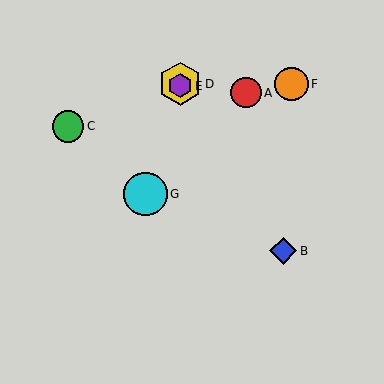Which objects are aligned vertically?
Objects D, E are aligned vertically.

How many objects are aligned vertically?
2 objects (D, E) are aligned vertically.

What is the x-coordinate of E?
Object E is at x≈180.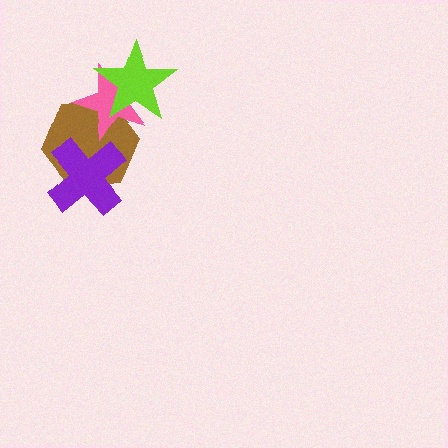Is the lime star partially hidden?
No, no other shape covers it.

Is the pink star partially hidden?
Yes, it is partially covered by another shape.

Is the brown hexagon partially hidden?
Yes, it is partially covered by another shape.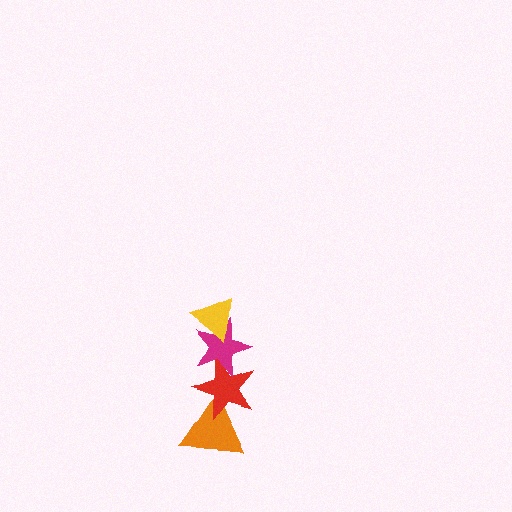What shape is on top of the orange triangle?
The red star is on top of the orange triangle.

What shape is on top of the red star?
The magenta star is on top of the red star.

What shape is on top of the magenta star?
The yellow triangle is on top of the magenta star.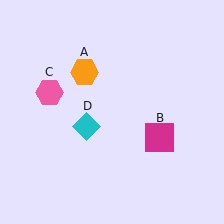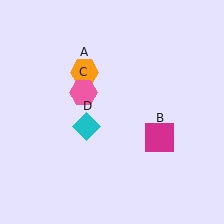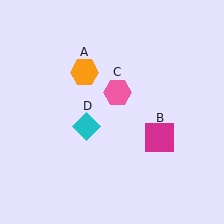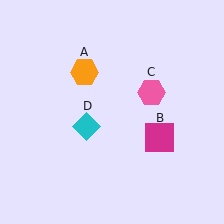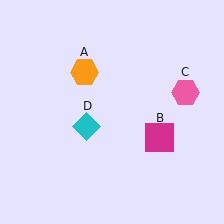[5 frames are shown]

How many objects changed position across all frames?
1 object changed position: pink hexagon (object C).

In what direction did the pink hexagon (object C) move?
The pink hexagon (object C) moved right.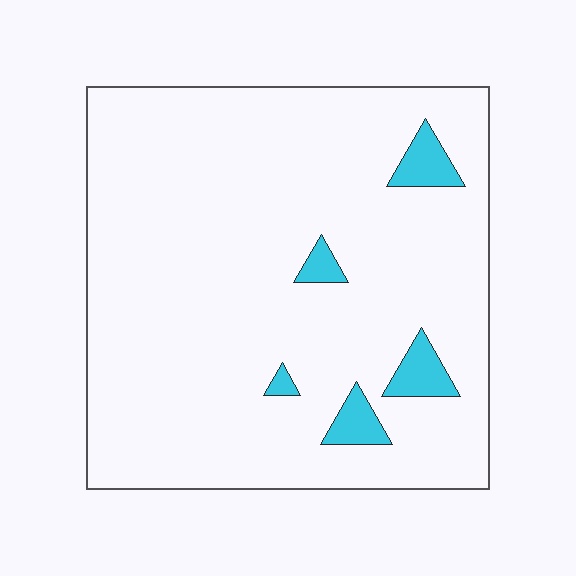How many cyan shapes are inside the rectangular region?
5.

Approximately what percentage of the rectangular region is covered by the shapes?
Approximately 5%.